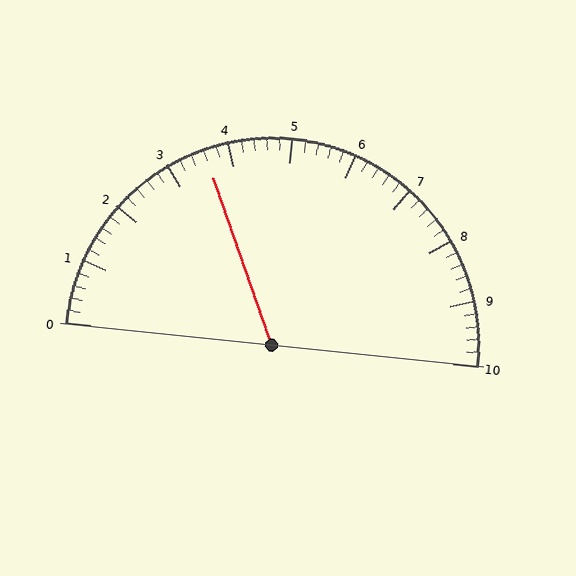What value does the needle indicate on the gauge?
The needle indicates approximately 3.6.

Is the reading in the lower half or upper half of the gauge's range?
The reading is in the lower half of the range (0 to 10).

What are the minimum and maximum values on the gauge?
The gauge ranges from 0 to 10.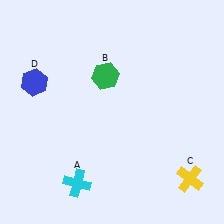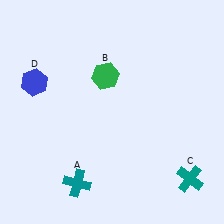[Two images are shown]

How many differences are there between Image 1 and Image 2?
There are 2 differences between the two images.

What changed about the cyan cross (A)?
In Image 1, A is cyan. In Image 2, it changed to teal.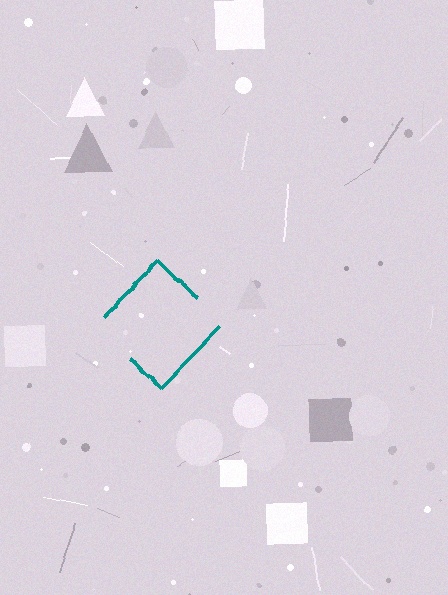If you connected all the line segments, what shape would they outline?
They would outline a diamond.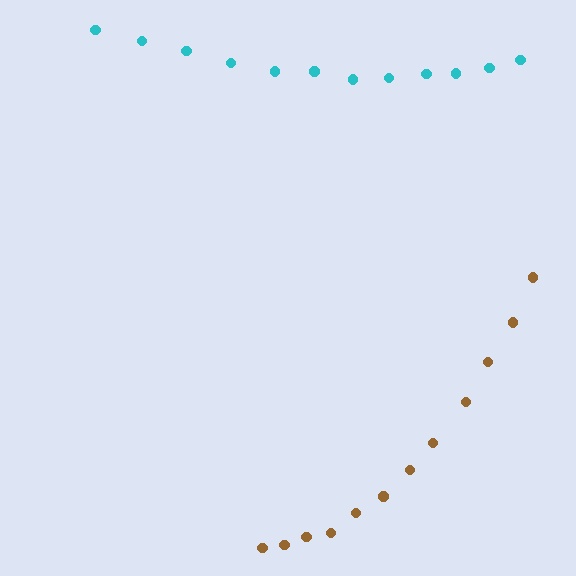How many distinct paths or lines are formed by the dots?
There are 2 distinct paths.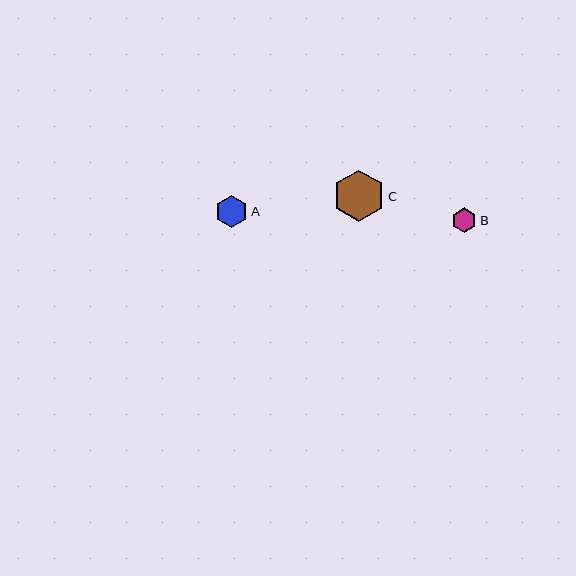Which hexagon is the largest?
Hexagon C is the largest with a size of approximately 52 pixels.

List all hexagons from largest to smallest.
From largest to smallest: C, A, B.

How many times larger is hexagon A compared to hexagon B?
Hexagon A is approximately 1.3 times the size of hexagon B.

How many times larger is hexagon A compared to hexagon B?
Hexagon A is approximately 1.3 times the size of hexagon B.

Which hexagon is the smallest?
Hexagon B is the smallest with a size of approximately 25 pixels.